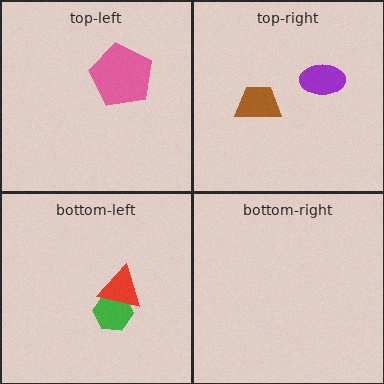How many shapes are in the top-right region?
2.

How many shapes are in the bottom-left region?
2.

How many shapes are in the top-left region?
1.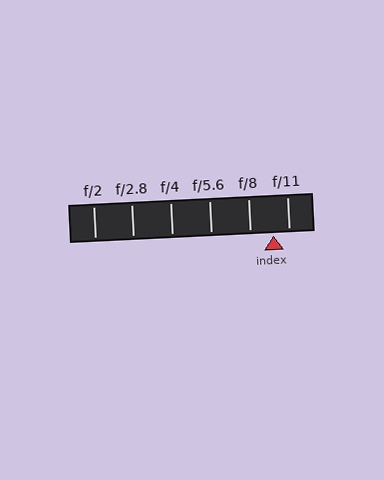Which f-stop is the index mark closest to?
The index mark is closest to f/11.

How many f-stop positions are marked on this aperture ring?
There are 6 f-stop positions marked.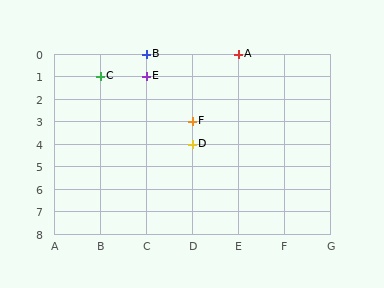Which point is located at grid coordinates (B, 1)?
Point C is at (B, 1).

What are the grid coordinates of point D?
Point D is at grid coordinates (D, 4).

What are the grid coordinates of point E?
Point E is at grid coordinates (C, 1).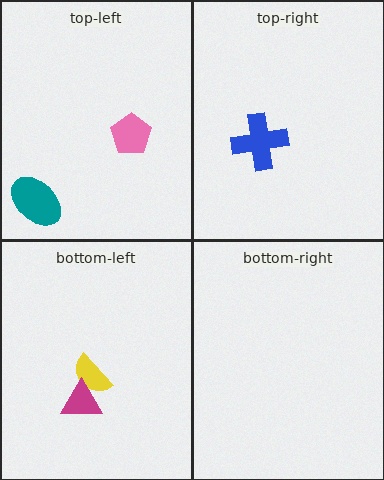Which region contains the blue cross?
The top-right region.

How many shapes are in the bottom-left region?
2.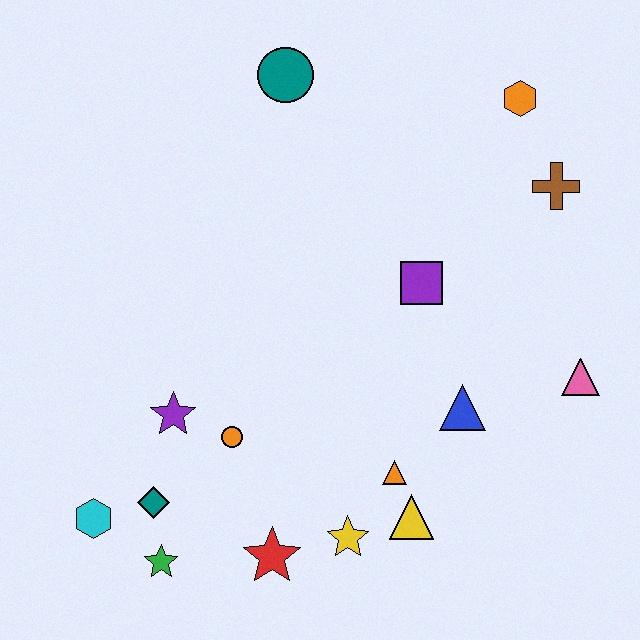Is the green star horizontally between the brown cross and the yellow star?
No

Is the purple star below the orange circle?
No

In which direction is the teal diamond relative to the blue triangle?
The teal diamond is to the left of the blue triangle.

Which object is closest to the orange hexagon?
The brown cross is closest to the orange hexagon.